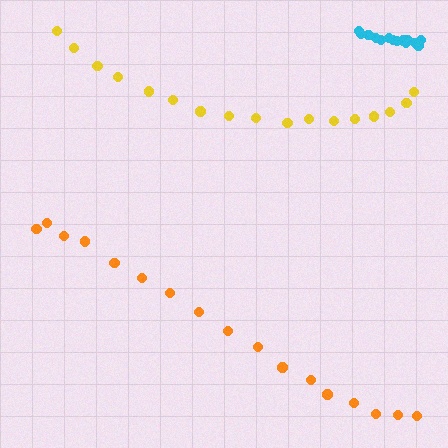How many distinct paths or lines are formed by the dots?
There are 3 distinct paths.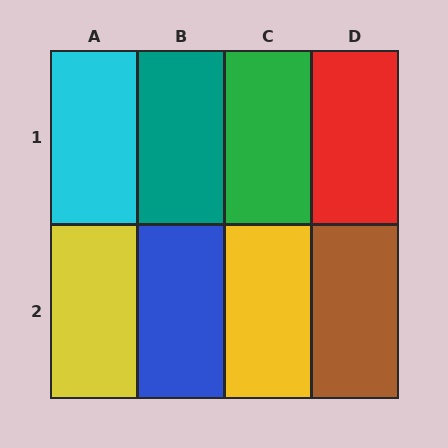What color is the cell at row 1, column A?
Cyan.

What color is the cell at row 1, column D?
Red.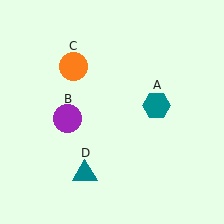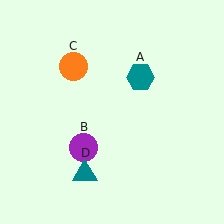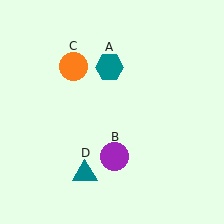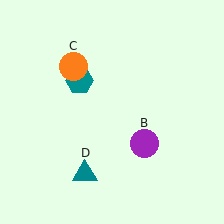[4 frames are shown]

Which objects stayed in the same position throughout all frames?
Orange circle (object C) and teal triangle (object D) remained stationary.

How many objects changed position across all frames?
2 objects changed position: teal hexagon (object A), purple circle (object B).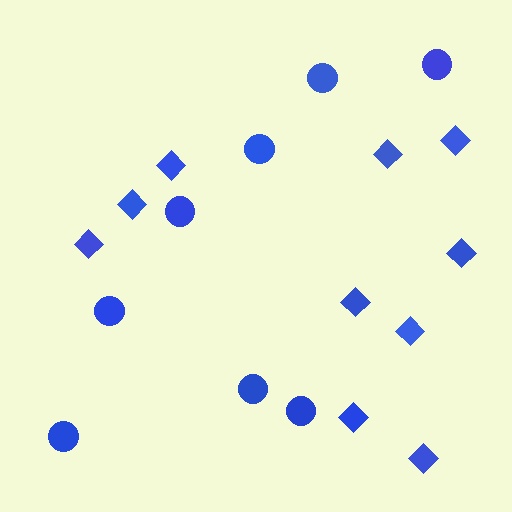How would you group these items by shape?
There are 2 groups: one group of circles (8) and one group of diamonds (10).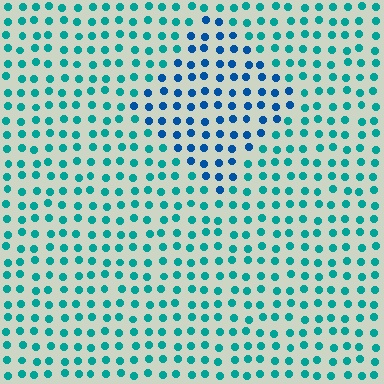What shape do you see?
I see a diamond.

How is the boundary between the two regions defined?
The boundary is defined purely by a slight shift in hue (about 35 degrees). Spacing, size, and orientation are identical on both sides.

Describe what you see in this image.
The image is filled with small teal elements in a uniform arrangement. A diamond-shaped region is visible where the elements are tinted to a slightly different hue, forming a subtle color boundary.